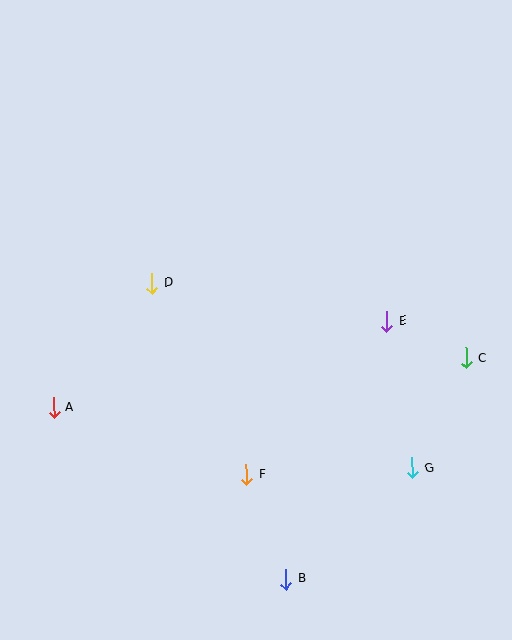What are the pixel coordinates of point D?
Point D is at (152, 283).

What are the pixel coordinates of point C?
Point C is at (466, 358).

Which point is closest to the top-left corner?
Point D is closest to the top-left corner.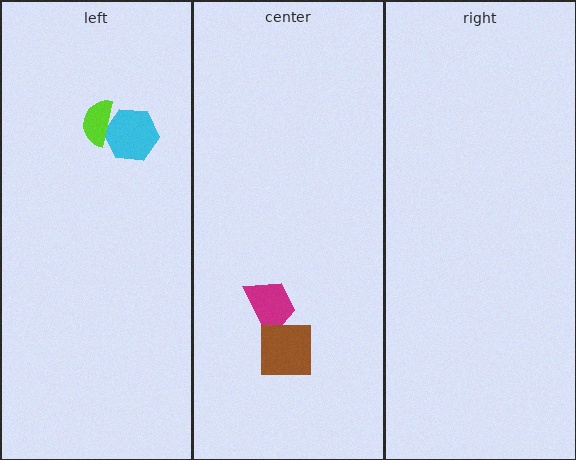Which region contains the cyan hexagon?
The left region.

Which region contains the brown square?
The center region.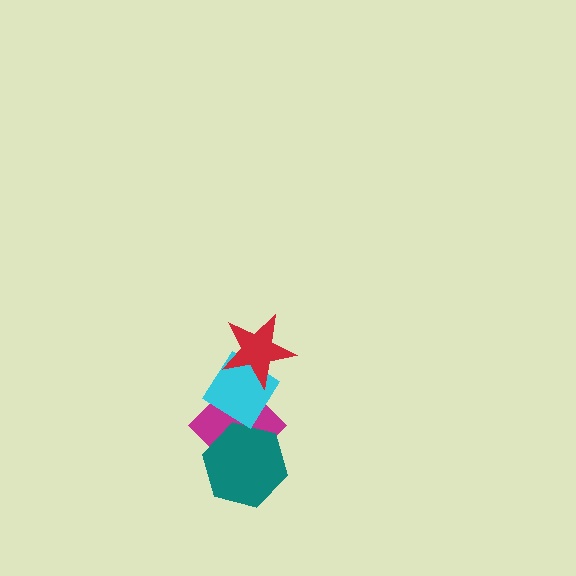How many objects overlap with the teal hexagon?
2 objects overlap with the teal hexagon.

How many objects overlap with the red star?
2 objects overlap with the red star.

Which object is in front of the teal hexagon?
The cyan diamond is in front of the teal hexagon.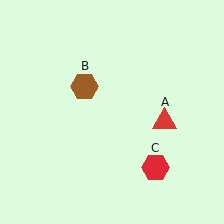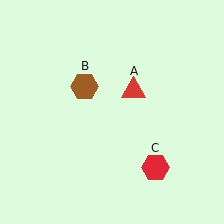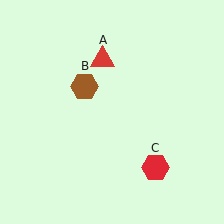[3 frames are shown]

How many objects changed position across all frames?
1 object changed position: red triangle (object A).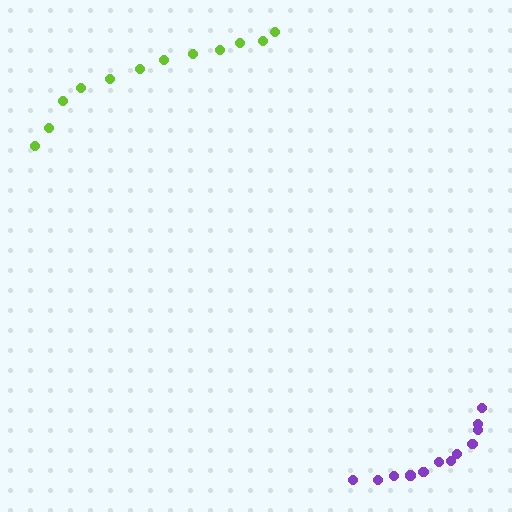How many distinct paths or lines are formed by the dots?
There are 2 distinct paths.